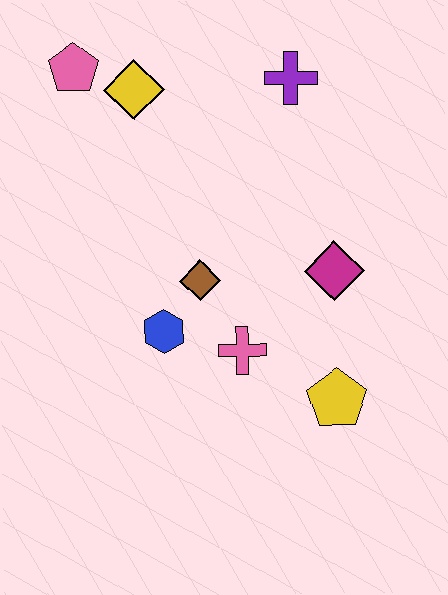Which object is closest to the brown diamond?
The blue hexagon is closest to the brown diamond.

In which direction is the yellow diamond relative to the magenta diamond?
The yellow diamond is to the left of the magenta diamond.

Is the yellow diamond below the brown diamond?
No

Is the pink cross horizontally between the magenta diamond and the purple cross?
No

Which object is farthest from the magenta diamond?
The pink pentagon is farthest from the magenta diamond.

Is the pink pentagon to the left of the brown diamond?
Yes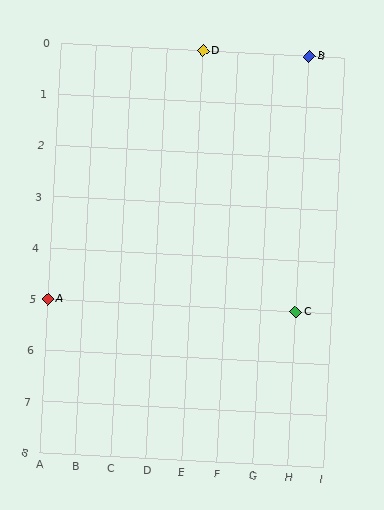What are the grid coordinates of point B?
Point B is at grid coordinates (H, 0).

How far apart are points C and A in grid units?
Points C and A are 7 columns apart.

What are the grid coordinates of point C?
Point C is at grid coordinates (H, 5).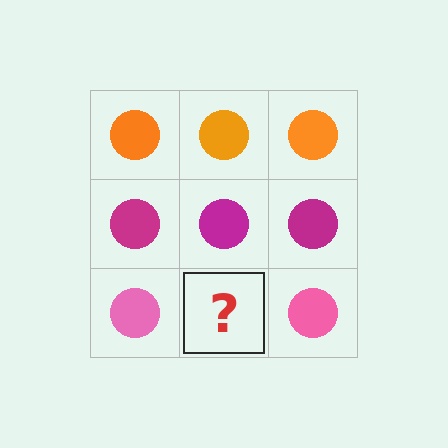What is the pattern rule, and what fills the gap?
The rule is that each row has a consistent color. The gap should be filled with a pink circle.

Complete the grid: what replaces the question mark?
The question mark should be replaced with a pink circle.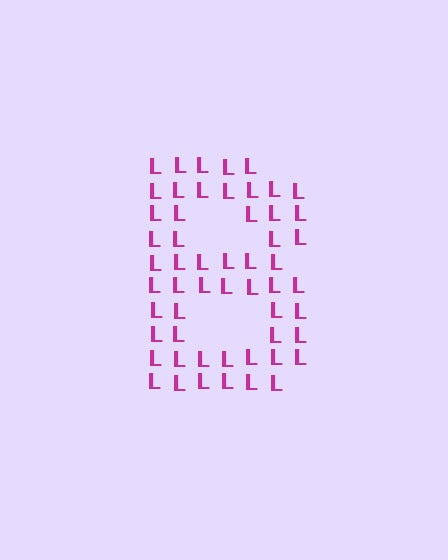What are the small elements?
The small elements are letter L's.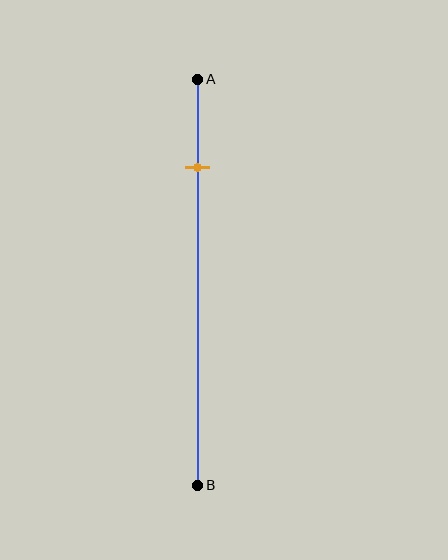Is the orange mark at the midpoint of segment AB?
No, the mark is at about 20% from A, not at the 50% midpoint.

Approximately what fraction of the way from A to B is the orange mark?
The orange mark is approximately 20% of the way from A to B.